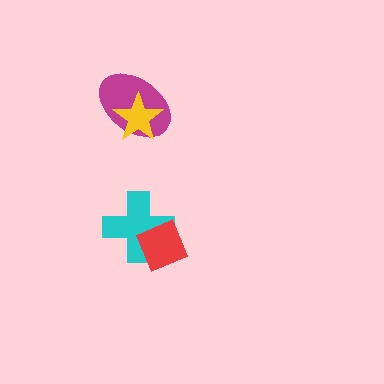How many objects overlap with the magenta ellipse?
1 object overlaps with the magenta ellipse.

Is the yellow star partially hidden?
No, no other shape covers it.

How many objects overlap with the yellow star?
1 object overlaps with the yellow star.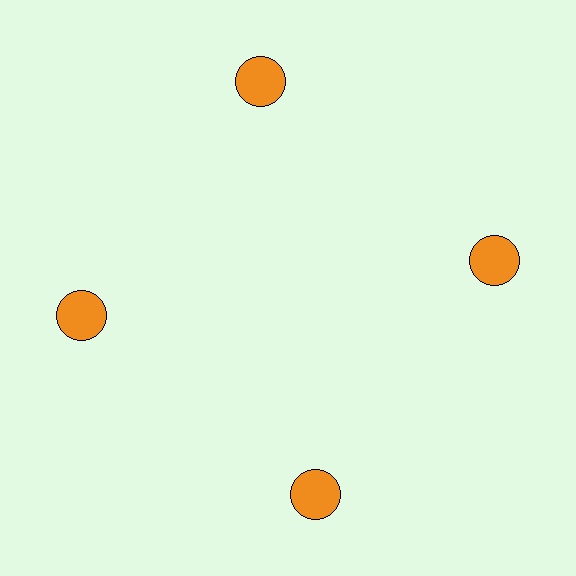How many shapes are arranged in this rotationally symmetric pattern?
There are 4 shapes, arranged in 4 groups of 1.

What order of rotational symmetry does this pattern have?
This pattern has 4-fold rotational symmetry.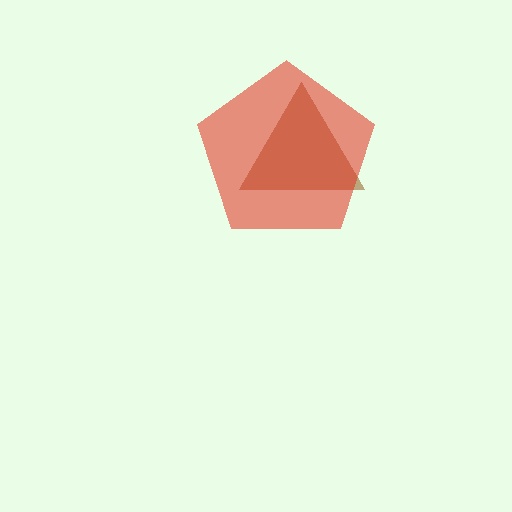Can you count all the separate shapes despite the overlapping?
Yes, there are 2 separate shapes.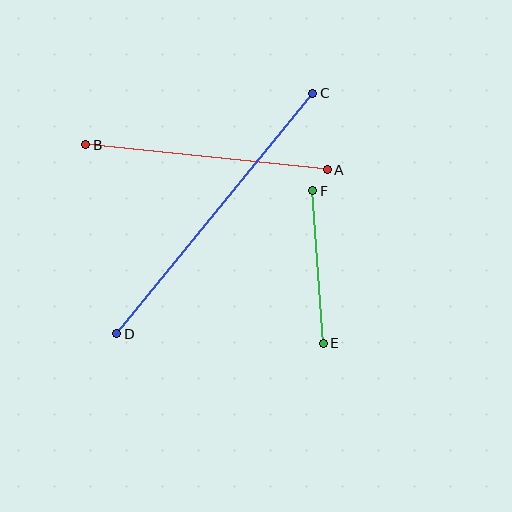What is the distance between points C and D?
The distance is approximately 310 pixels.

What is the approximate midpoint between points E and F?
The midpoint is at approximately (318, 267) pixels.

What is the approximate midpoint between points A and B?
The midpoint is at approximately (206, 157) pixels.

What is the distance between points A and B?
The distance is approximately 243 pixels.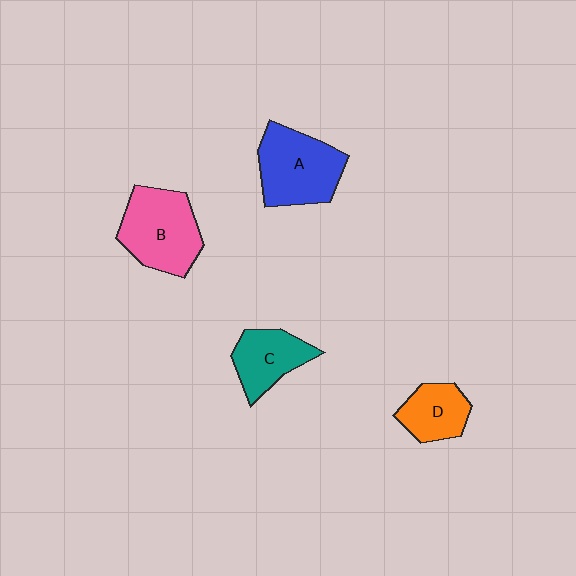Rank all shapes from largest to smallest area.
From largest to smallest: A (blue), B (pink), C (teal), D (orange).